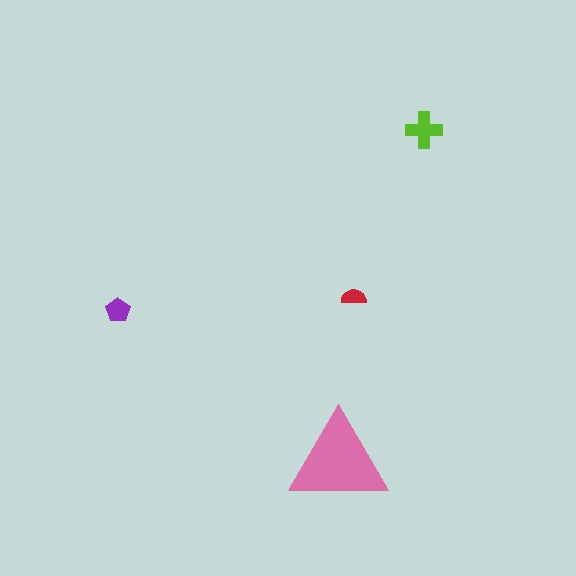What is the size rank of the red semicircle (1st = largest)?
4th.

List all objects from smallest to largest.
The red semicircle, the purple pentagon, the lime cross, the pink triangle.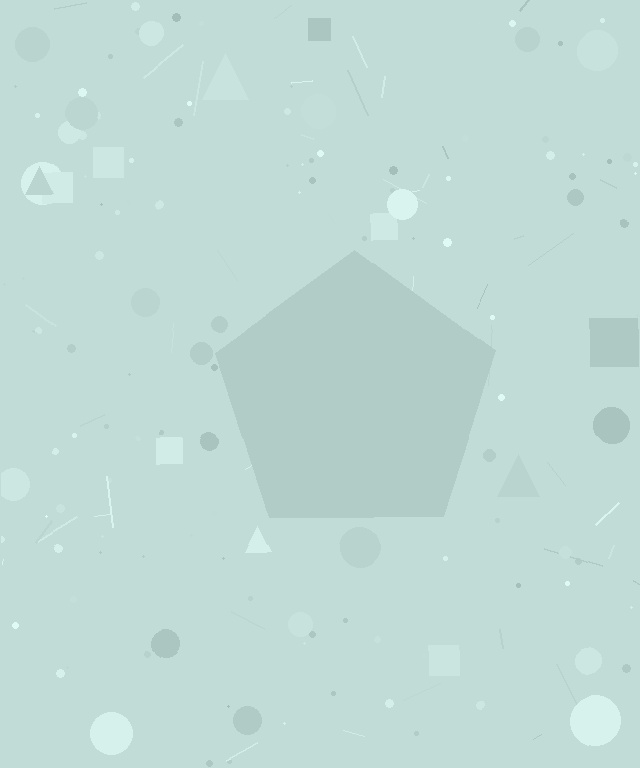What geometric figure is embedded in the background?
A pentagon is embedded in the background.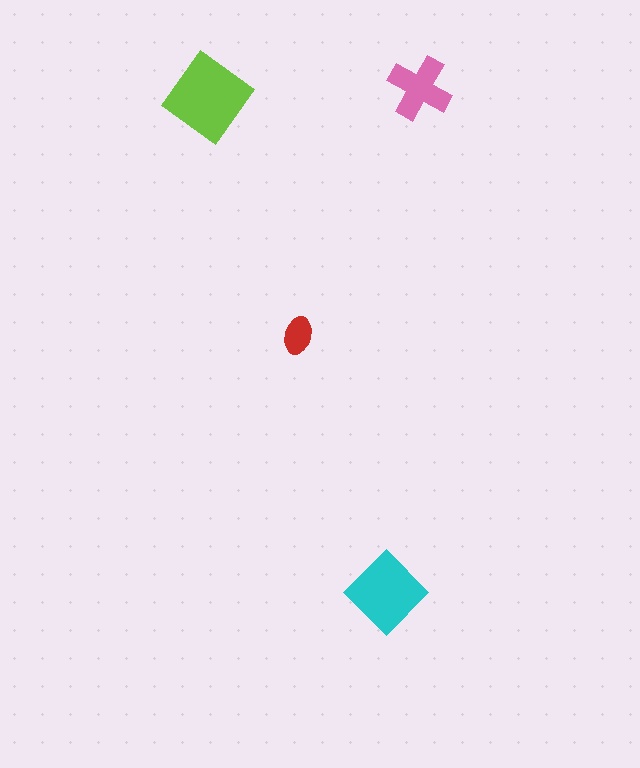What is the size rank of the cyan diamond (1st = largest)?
2nd.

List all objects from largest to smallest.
The lime diamond, the cyan diamond, the pink cross, the red ellipse.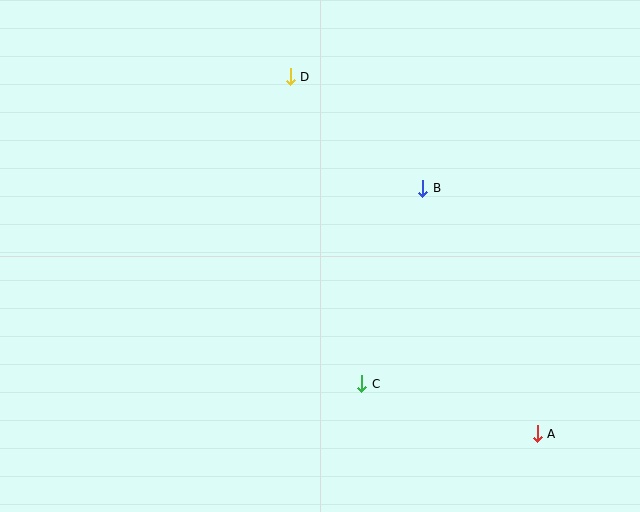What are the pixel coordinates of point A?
Point A is at (537, 434).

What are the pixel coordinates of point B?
Point B is at (423, 188).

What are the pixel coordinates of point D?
Point D is at (290, 77).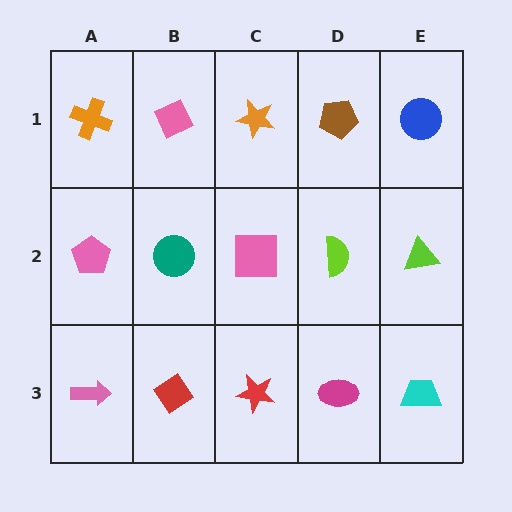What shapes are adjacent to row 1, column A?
A pink pentagon (row 2, column A), a pink diamond (row 1, column B).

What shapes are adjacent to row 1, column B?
A teal circle (row 2, column B), an orange cross (row 1, column A), an orange star (row 1, column C).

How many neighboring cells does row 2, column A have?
3.